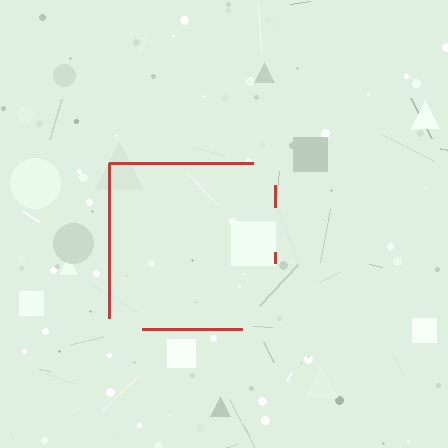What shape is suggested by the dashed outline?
The dashed outline suggests a square.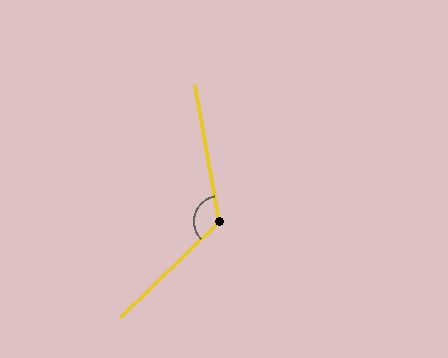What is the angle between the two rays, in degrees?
Approximately 124 degrees.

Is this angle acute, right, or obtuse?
It is obtuse.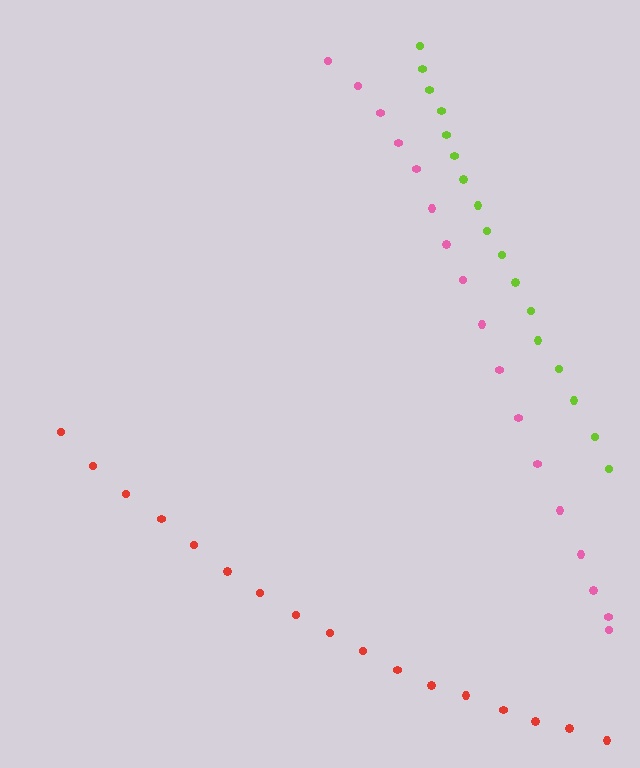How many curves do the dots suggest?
There are 3 distinct paths.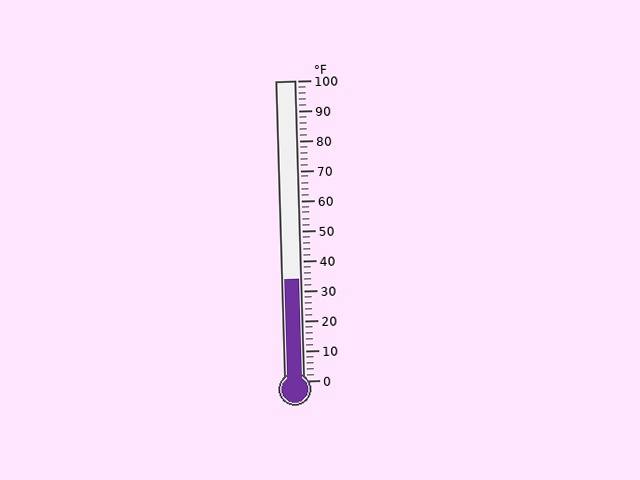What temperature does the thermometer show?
The thermometer shows approximately 34°F.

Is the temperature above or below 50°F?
The temperature is below 50°F.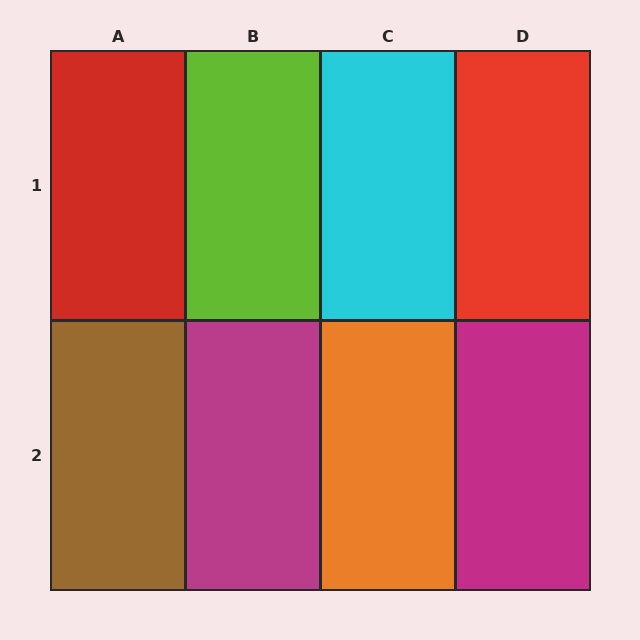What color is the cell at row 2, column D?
Magenta.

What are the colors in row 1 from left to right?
Red, lime, cyan, red.